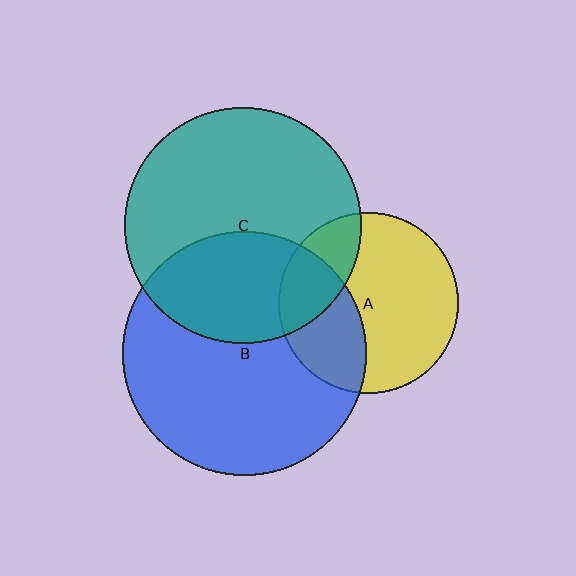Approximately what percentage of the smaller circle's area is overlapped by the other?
Approximately 25%.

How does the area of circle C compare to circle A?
Approximately 1.7 times.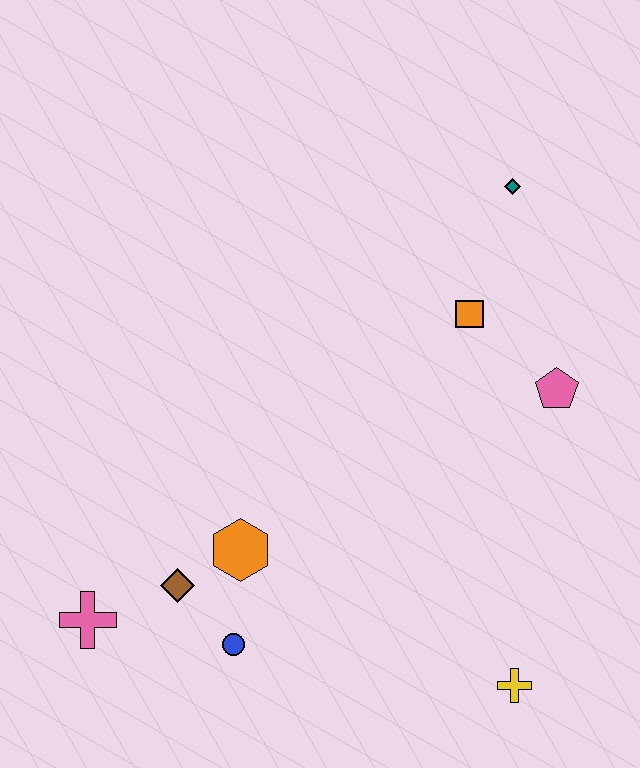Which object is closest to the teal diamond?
The orange square is closest to the teal diamond.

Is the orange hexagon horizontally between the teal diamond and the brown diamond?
Yes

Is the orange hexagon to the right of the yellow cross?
No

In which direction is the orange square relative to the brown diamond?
The orange square is to the right of the brown diamond.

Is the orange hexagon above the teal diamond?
No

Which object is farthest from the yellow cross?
The teal diamond is farthest from the yellow cross.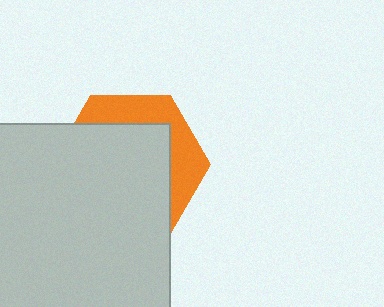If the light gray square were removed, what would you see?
You would see the complete orange hexagon.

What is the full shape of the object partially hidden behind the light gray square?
The partially hidden object is an orange hexagon.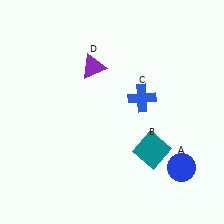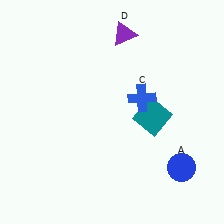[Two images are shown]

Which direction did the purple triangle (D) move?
The purple triangle (D) moved up.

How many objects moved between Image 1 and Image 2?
2 objects moved between the two images.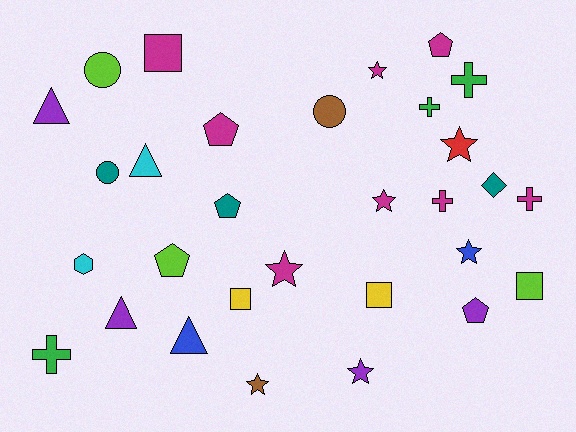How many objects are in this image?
There are 30 objects.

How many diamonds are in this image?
There is 1 diamond.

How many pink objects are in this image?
There are no pink objects.